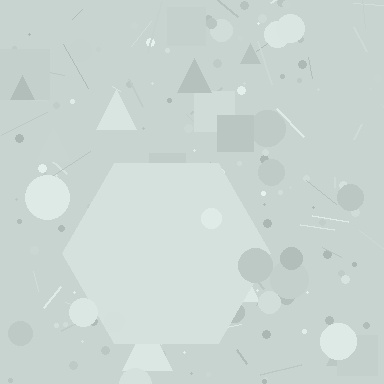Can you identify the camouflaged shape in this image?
The camouflaged shape is a hexagon.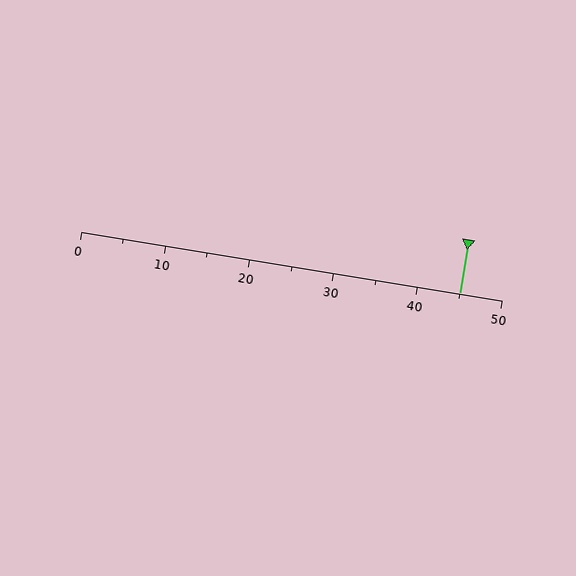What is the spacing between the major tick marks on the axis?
The major ticks are spaced 10 apart.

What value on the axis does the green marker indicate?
The marker indicates approximately 45.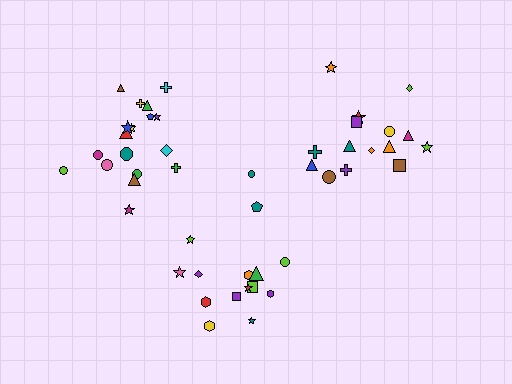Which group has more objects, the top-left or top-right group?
The top-left group.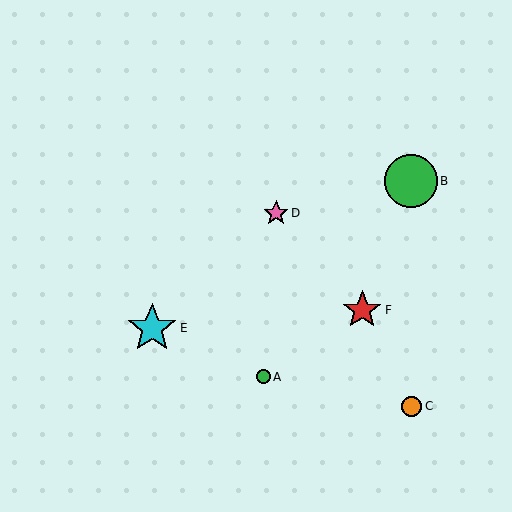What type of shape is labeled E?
Shape E is a cyan star.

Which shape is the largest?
The green circle (labeled B) is the largest.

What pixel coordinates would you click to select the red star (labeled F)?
Click at (362, 310) to select the red star F.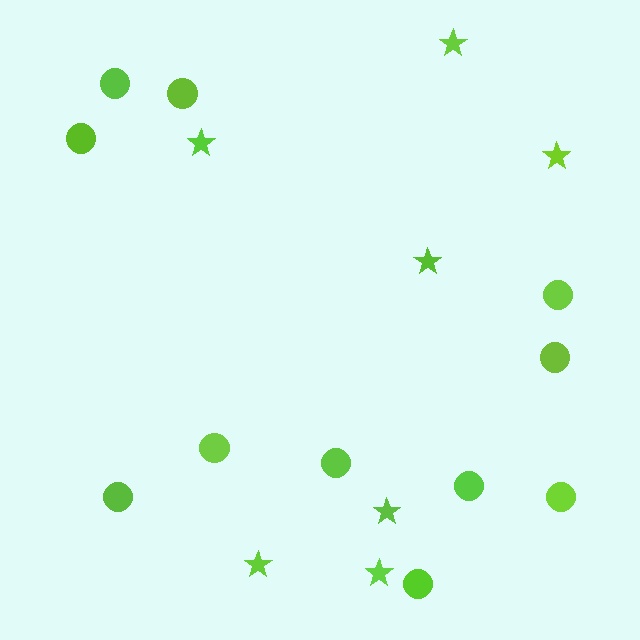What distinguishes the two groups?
There are 2 groups: one group of stars (7) and one group of circles (11).